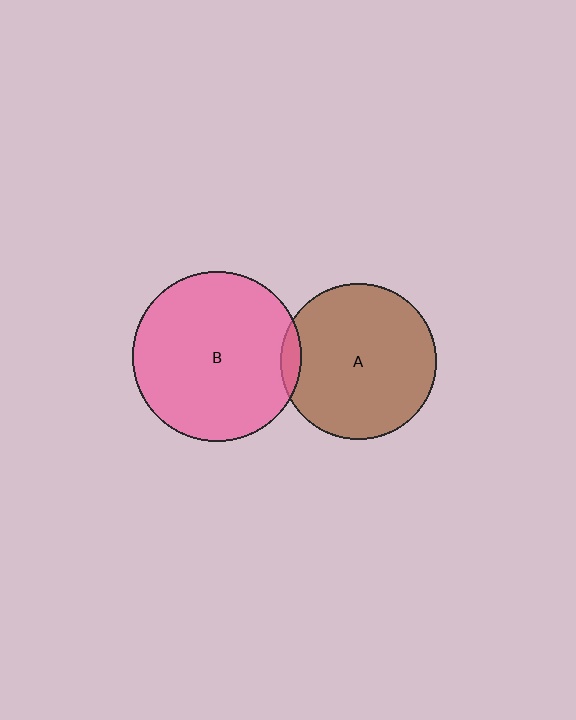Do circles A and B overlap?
Yes.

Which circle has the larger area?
Circle B (pink).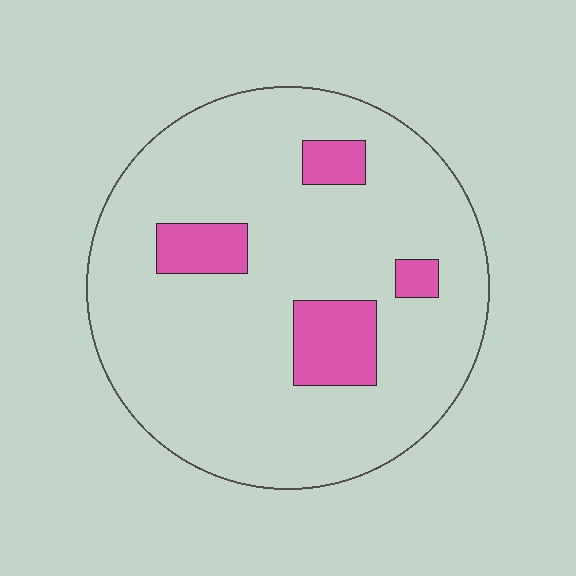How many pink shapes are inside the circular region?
4.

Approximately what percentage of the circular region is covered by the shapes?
Approximately 15%.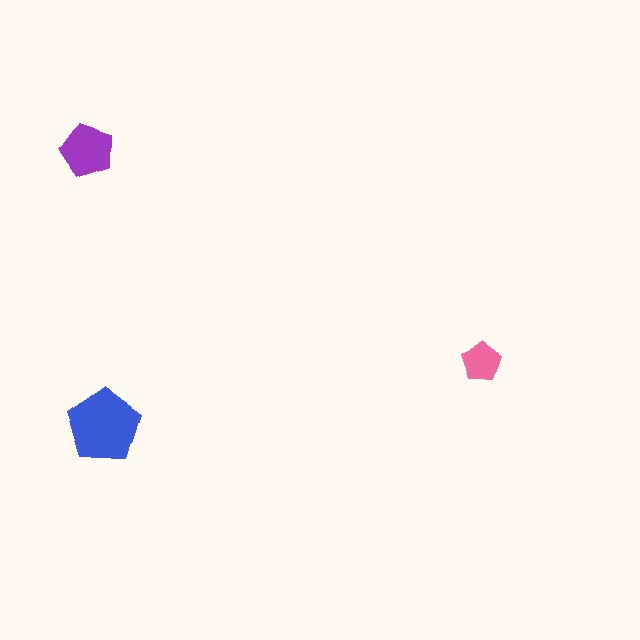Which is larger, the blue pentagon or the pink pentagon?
The blue one.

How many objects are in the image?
There are 3 objects in the image.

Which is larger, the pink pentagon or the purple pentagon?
The purple one.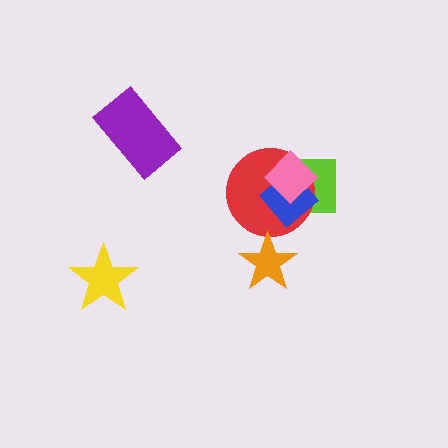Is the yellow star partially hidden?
No, no other shape covers it.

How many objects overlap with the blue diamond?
3 objects overlap with the blue diamond.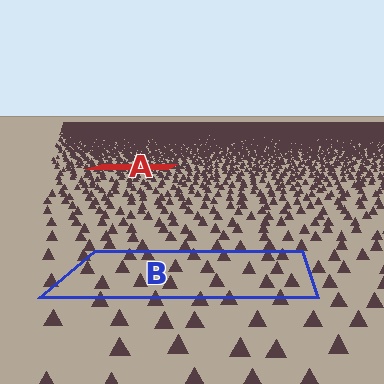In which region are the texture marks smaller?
The texture marks are smaller in region A, because it is farther away.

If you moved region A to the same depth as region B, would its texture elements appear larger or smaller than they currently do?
They would appear larger. At a closer depth, the same texture elements are projected at a bigger on-screen size.